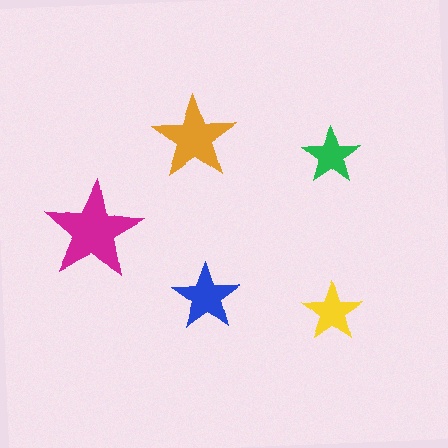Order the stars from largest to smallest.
the magenta one, the orange one, the blue one, the yellow one, the green one.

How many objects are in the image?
There are 5 objects in the image.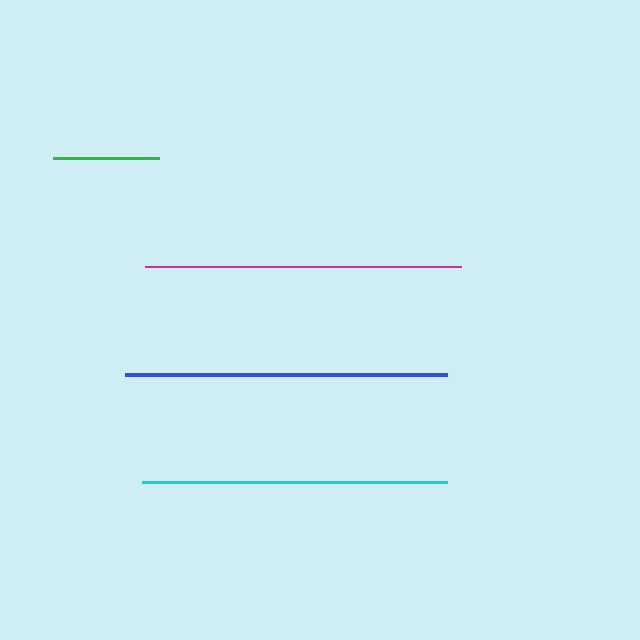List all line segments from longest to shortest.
From longest to shortest: blue, magenta, cyan, green.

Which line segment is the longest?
The blue line is the longest at approximately 322 pixels.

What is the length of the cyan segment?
The cyan segment is approximately 305 pixels long.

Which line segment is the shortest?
The green line is the shortest at approximately 106 pixels.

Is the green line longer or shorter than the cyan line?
The cyan line is longer than the green line.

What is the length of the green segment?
The green segment is approximately 106 pixels long.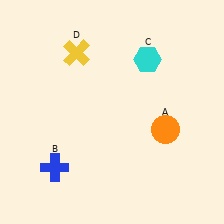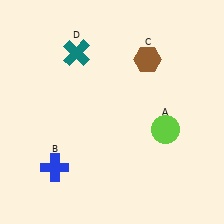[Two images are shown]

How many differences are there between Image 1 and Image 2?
There are 3 differences between the two images.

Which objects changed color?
A changed from orange to lime. C changed from cyan to brown. D changed from yellow to teal.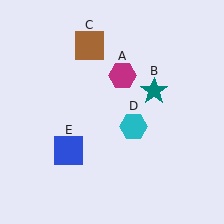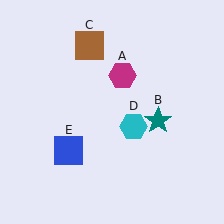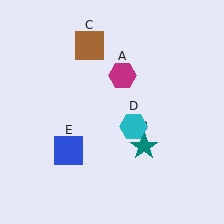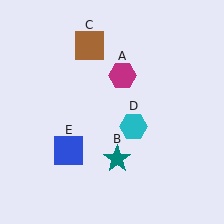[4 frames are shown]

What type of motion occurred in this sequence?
The teal star (object B) rotated clockwise around the center of the scene.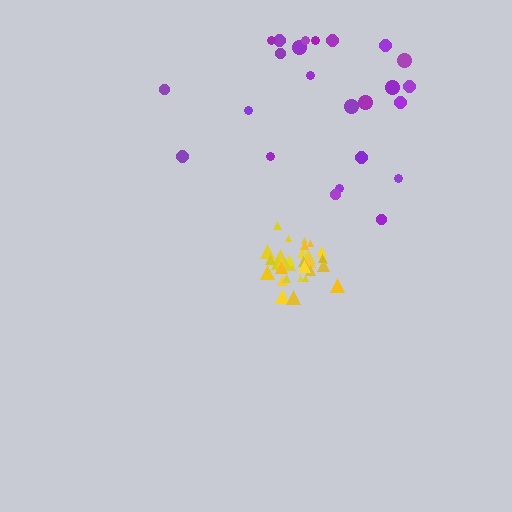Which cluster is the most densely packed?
Yellow.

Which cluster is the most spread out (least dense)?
Purple.